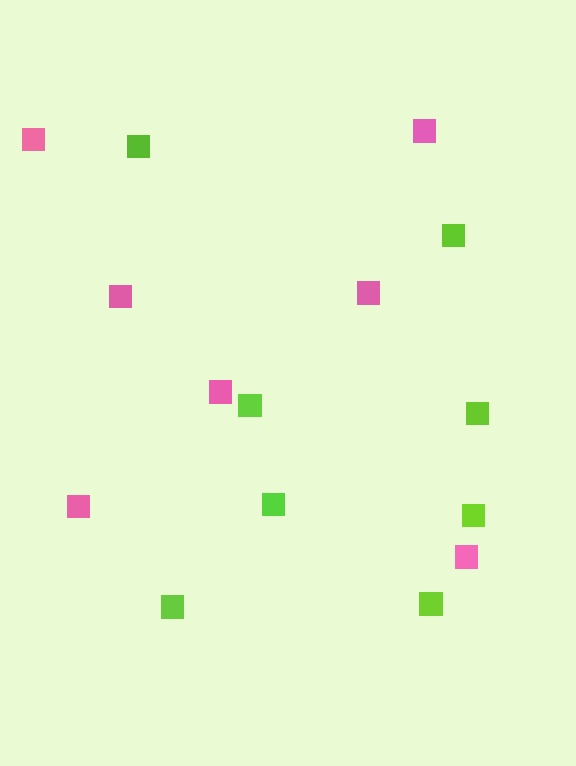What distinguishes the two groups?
There are 2 groups: one group of lime squares (8) and one group of pink squares (7).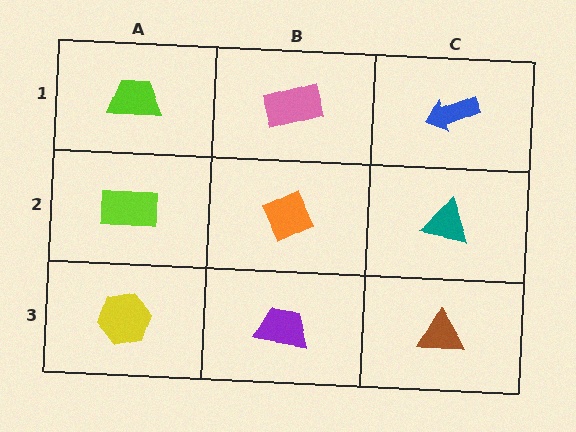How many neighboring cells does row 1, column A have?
2.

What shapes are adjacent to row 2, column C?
A blue arrow (row 1, column C), a brown triangle (row 3, column C), an orange diamond (row 2, column B).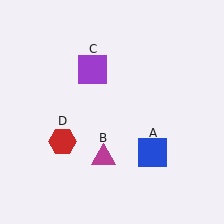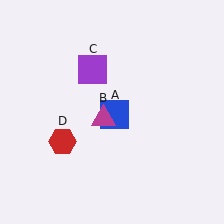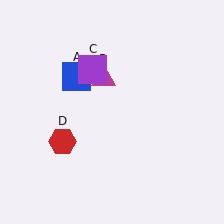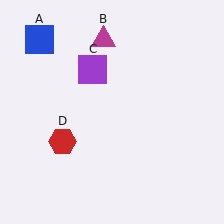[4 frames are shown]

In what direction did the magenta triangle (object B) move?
The magenta triangle (object B) moved up.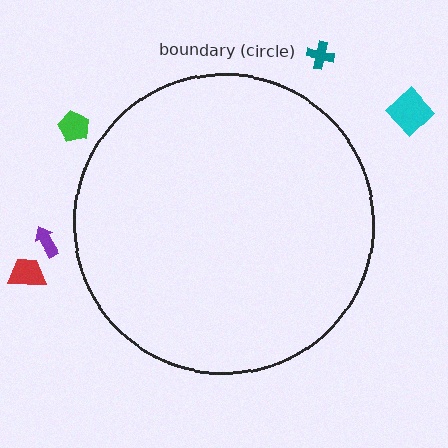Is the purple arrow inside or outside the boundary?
Outside.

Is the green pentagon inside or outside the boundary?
Outside.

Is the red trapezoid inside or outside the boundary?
Outside.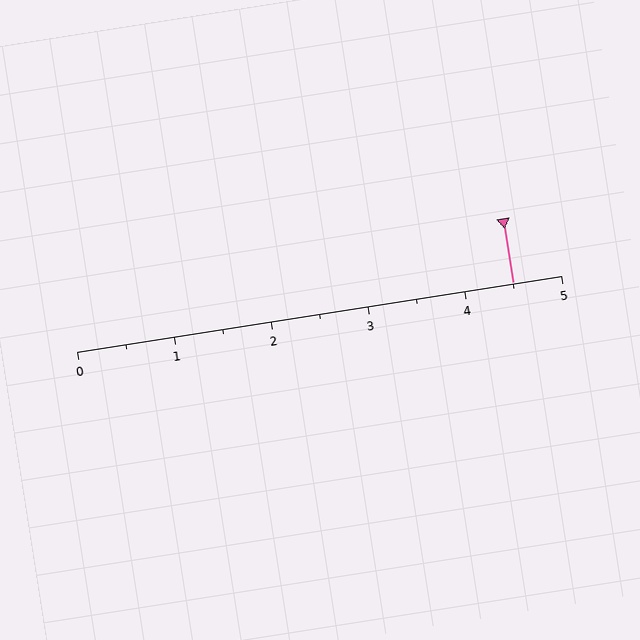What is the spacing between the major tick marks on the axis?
The major ticks are spaced 1 apart.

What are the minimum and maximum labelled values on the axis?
The axis runs from 0 to 5.